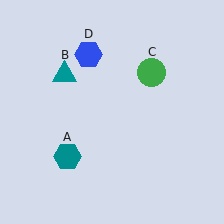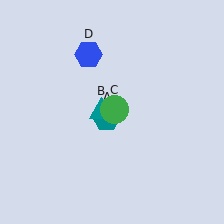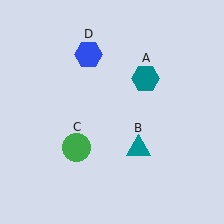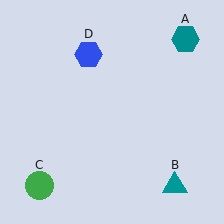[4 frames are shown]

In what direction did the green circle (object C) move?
The green circle (object C) moved down and to the left.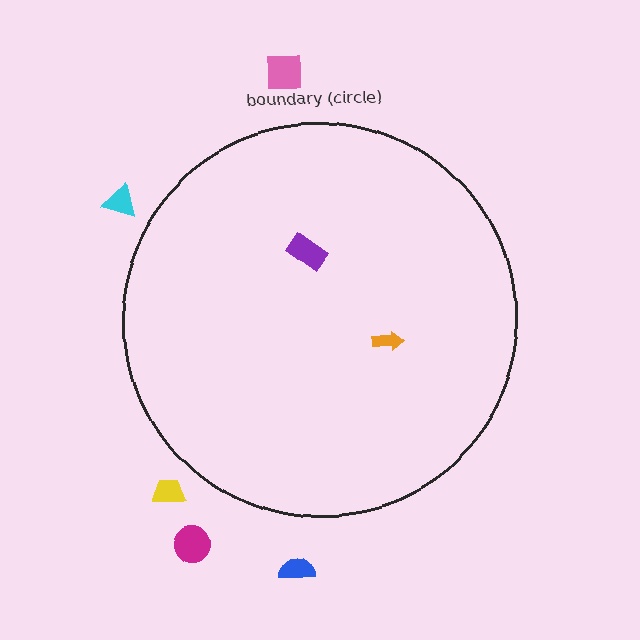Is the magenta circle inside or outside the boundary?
Outside.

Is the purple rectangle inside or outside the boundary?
Inside.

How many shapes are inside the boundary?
2 inside, 5 outside.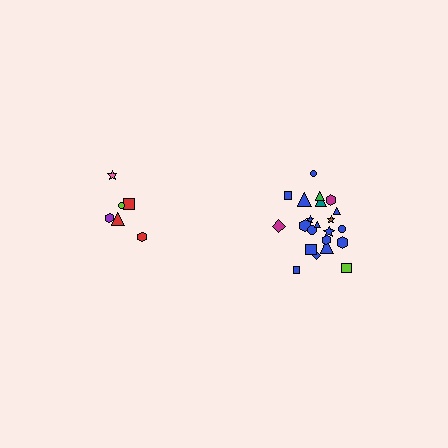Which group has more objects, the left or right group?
The right group.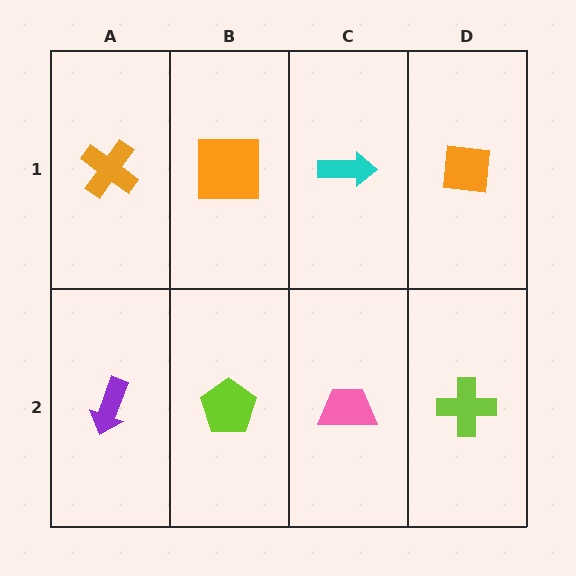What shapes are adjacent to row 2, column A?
An orange cross (row 1, column A), a lime pentagon (row 2, column B).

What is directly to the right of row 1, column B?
A cyan arrow.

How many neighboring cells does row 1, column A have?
2.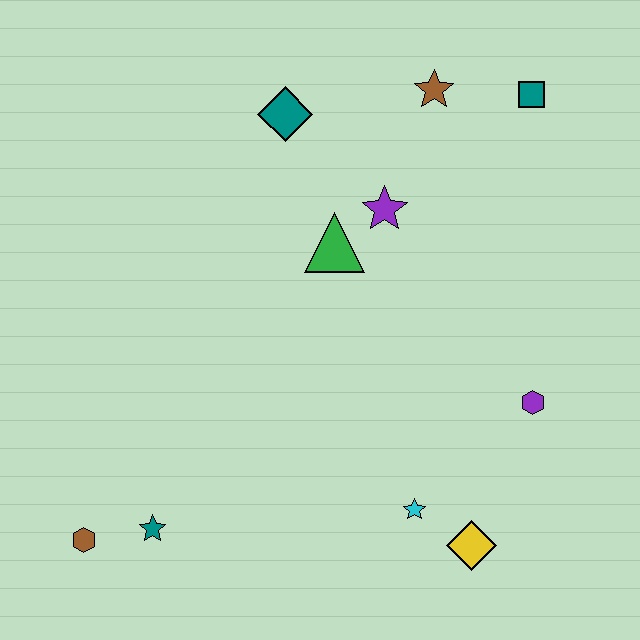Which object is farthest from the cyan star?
The teal square is farthest from the cyan star.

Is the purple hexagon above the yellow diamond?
Yes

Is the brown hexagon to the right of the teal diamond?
No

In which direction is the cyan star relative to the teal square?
The cyan star is below the teal square.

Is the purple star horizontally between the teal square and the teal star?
Yes